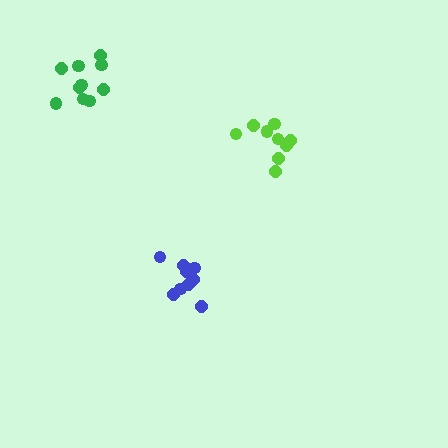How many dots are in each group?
Group 1: 10 dots, Group 2: 9 dots, Group 3: 9 dots (28 total).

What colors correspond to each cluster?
The clusters are colored: green, blue, lime.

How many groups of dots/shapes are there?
There are 3 groups.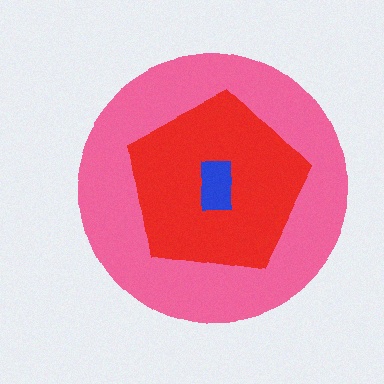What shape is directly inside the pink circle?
The red pentagon.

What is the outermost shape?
The pink circle.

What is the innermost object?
The blue rectangle.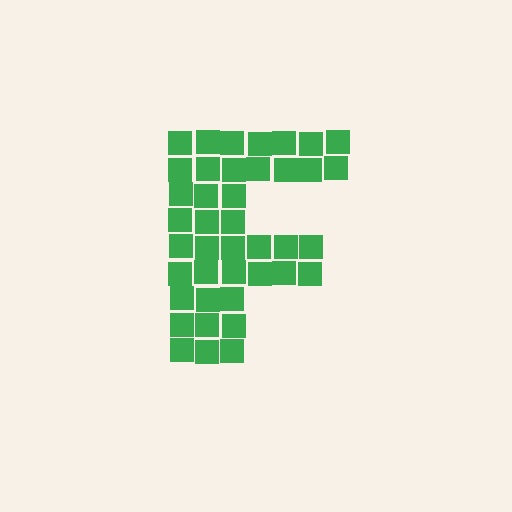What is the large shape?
The large shape is the letter F.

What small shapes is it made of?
It is made of small squares.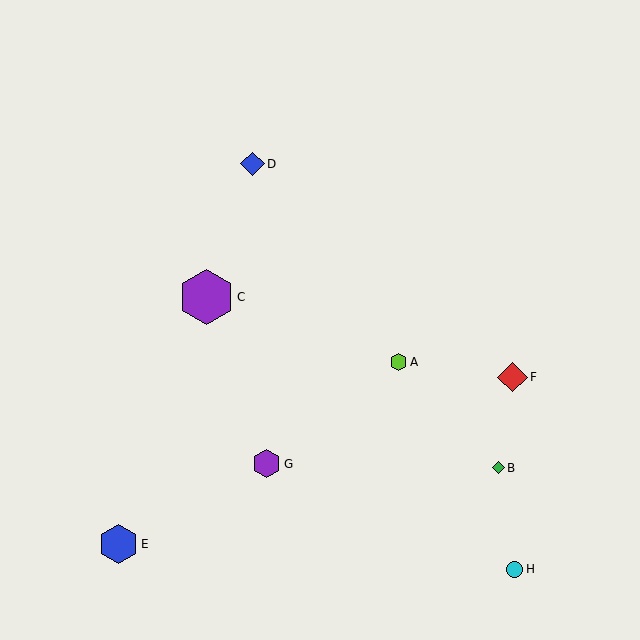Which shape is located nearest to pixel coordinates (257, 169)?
The blue diamond (labeled D) at (253, 164) is nearest to that location.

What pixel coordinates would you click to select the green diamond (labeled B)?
Click at (498, 468) to select the green diamond B.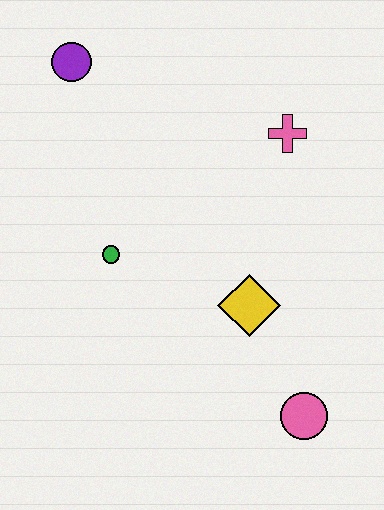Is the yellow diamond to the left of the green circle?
No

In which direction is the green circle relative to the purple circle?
The green circle is below the purple circle.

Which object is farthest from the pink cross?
The pink circle is farthest from the pink cross.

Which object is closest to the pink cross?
The yellow diamond is closest to the pink cross.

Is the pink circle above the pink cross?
No